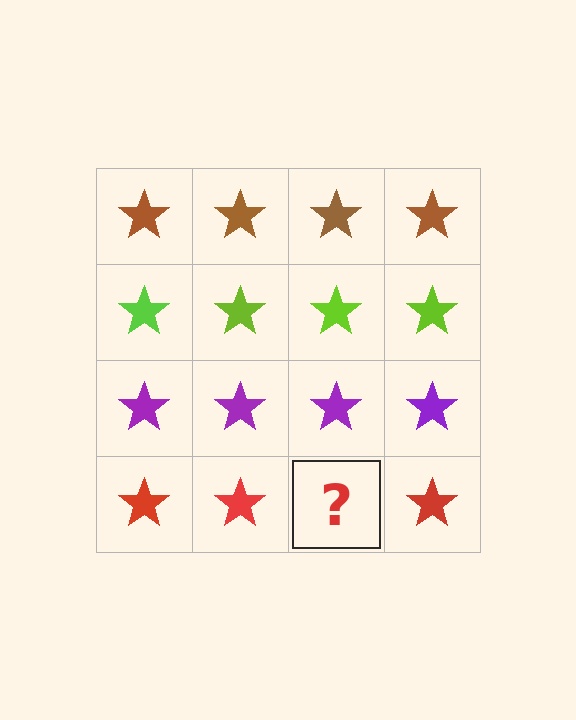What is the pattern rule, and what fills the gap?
The rule is that each row has a consistent color. The gap should be filled with a red star.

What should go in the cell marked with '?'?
The missing cell should contain a red star.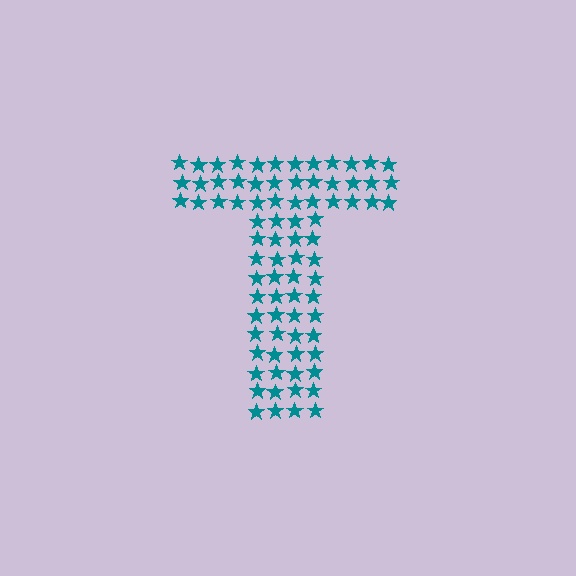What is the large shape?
The large shape is the letter T.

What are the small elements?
The small elements are stars.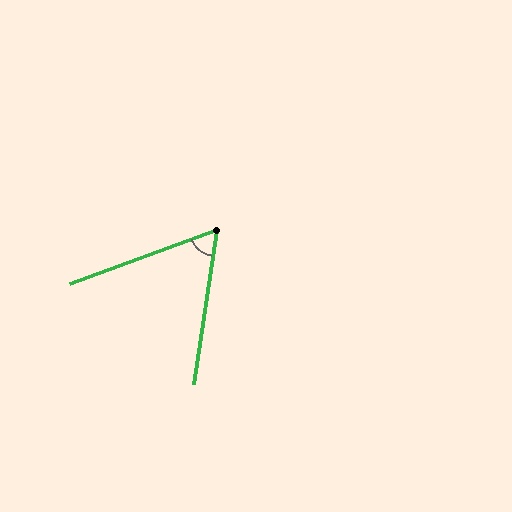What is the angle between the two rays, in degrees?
Approximately 61 degrees.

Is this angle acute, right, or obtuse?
It is acute.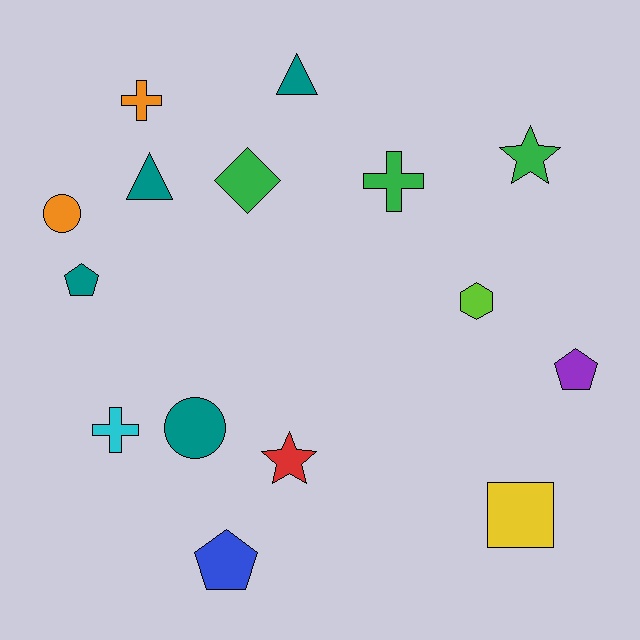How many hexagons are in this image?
There is 1 hexagon.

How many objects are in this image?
There are 15 objects.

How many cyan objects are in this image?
There is 1 cyan object.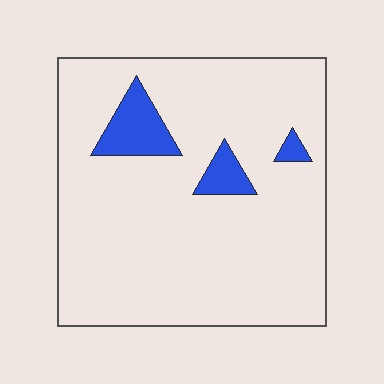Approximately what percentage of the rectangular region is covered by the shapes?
Approximately 10%.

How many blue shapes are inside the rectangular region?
3.